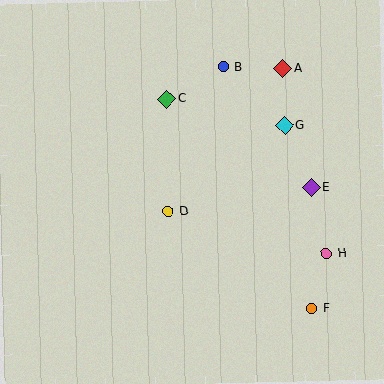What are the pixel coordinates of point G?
Point G is at (284, 126).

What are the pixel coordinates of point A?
Point A is at (283, 68).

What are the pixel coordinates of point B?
Point B is at (223, 67).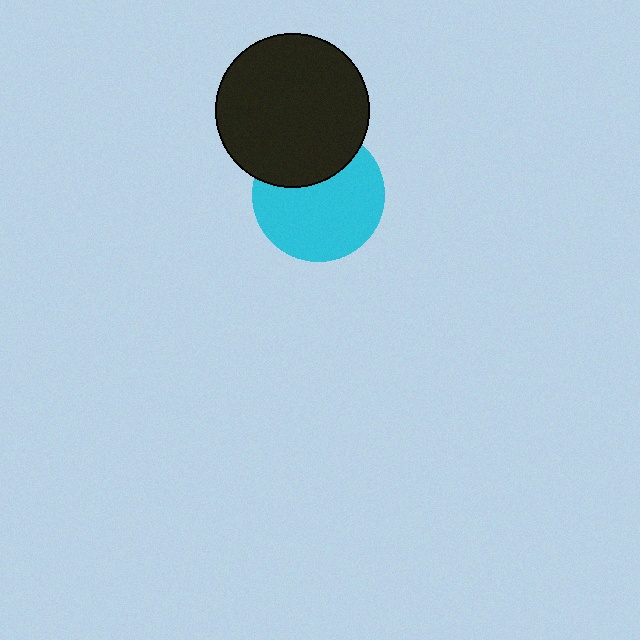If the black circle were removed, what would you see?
You would see the complete cyan circle.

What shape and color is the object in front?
The object in front is a black circle.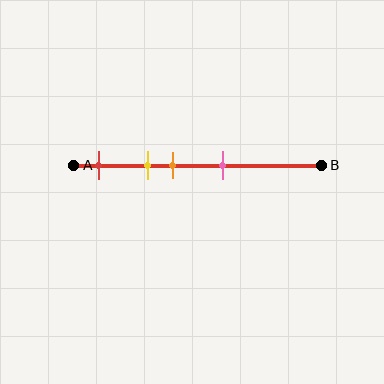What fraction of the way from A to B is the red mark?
The red mark is approximately 10% (0.1) of the way from A to B.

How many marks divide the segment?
There are 4 marks dividing the segment.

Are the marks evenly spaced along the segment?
No, the marks are not evenly spaced.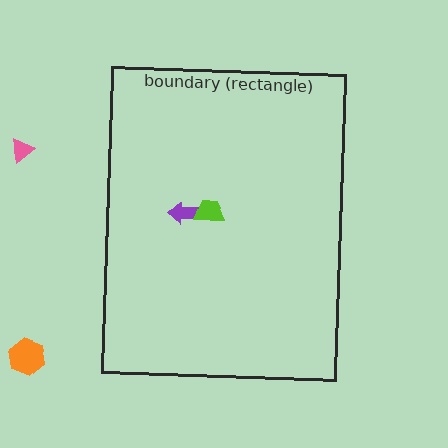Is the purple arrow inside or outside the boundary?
Inside.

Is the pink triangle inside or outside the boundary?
Outside.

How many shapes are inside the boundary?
2 inside, 2 outside.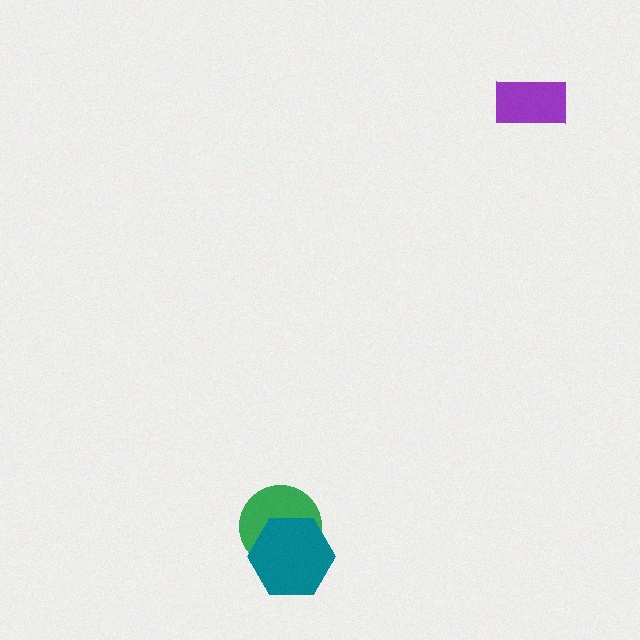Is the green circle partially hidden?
Yes, it is partially covered by another shape.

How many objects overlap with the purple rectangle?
0 objects overlap with the purple rectangle.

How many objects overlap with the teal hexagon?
1 object overlaps with the teal hexagon.